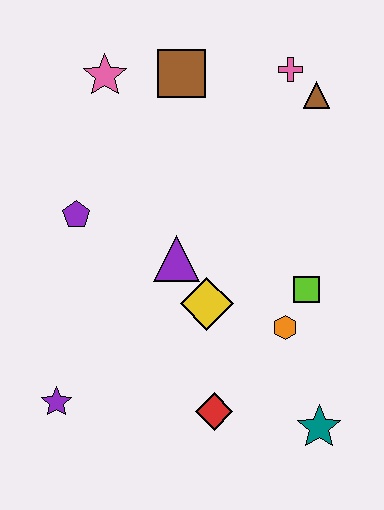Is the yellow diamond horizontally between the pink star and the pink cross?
Yes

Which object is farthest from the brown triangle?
The purple star is farthest from the brown triangle.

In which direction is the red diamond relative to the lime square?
The red diamond is below the lime square.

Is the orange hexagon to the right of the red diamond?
Yes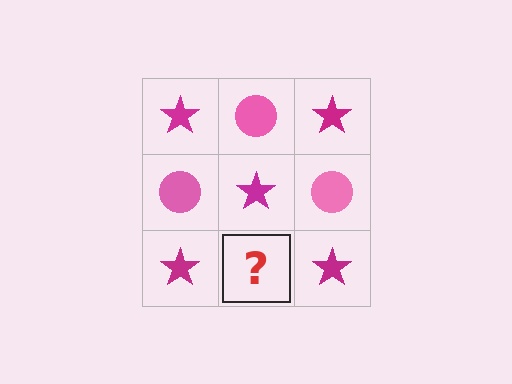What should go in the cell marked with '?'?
The missing cell should contain a pink circle.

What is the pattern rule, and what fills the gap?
The rule is that it alternates magenta star and pink circle in a checkerboard pattern. The gap should be filled with a pink circle.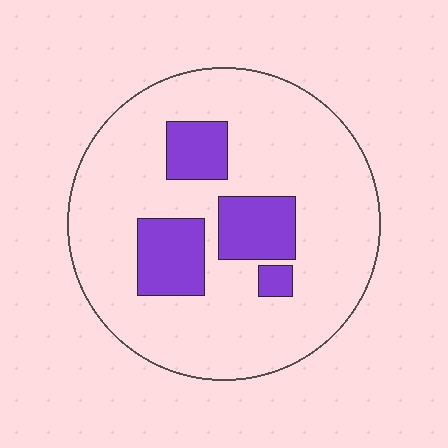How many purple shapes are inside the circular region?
4.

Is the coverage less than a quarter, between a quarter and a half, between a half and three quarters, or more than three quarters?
Less than a quarter.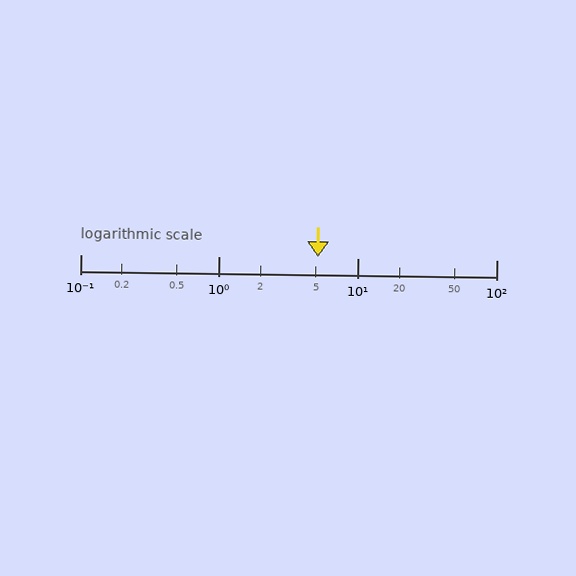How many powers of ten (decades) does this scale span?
The scale spans 3 decades, from 0.1 to 100.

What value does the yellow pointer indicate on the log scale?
The pointer indicates approximately 5.2.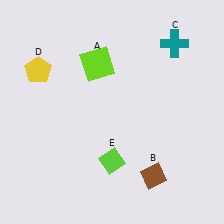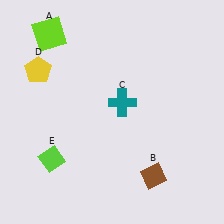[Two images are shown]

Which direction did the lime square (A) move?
The lime square (A) moved left.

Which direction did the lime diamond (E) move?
The lime diamond (E) moved left.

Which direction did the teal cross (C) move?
The teal cross (C) moved down.